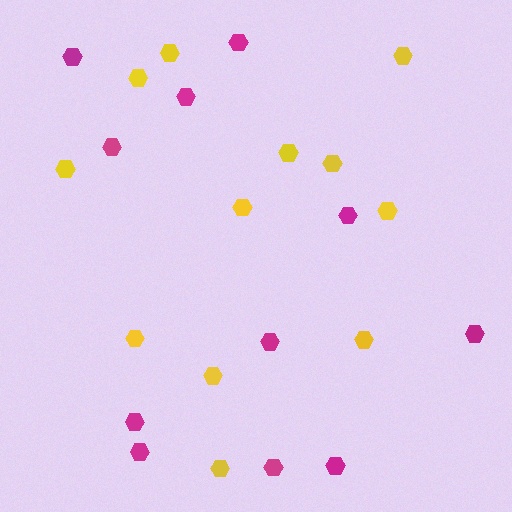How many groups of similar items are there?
There are 2 groups: one group of yellow hexagons (12) and one group of magenta hexagons (11).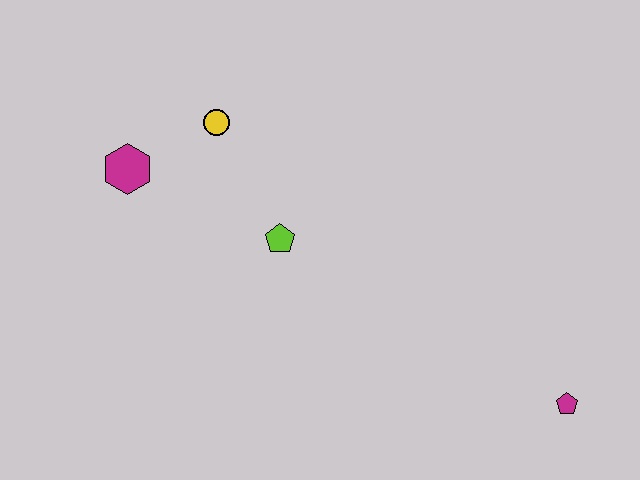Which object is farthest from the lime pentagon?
The magenta pentagon is farthest from the lime pentagon.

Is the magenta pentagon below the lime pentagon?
Yes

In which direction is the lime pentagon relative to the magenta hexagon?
The lime pentagon is to the right of the magenta hexagon.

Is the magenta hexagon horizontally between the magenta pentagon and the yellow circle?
No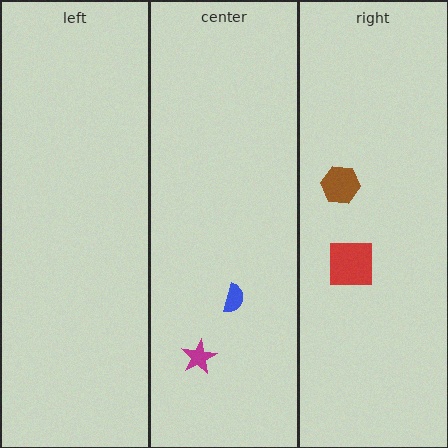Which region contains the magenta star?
The center region.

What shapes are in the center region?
The magenta star, the blue semicircle.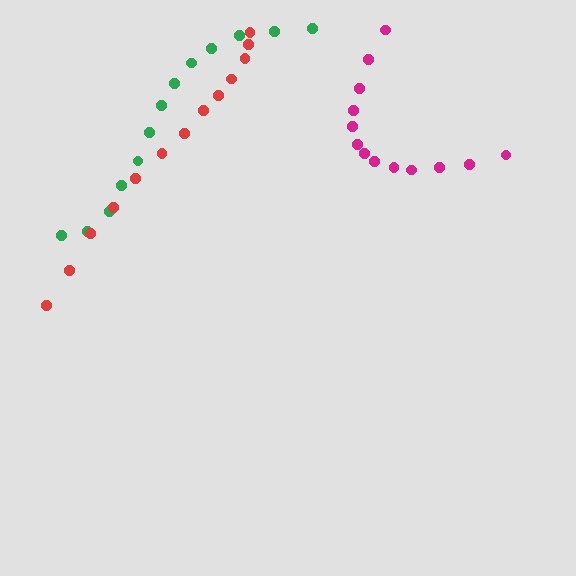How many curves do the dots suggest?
There are 3 distinct paths.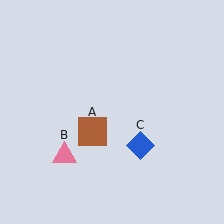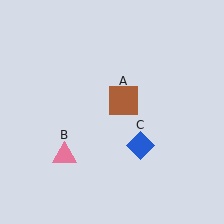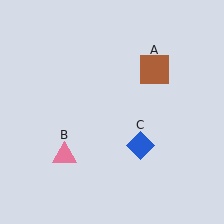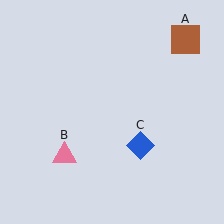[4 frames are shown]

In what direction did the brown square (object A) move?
The brown square (object A) moved up and to the right.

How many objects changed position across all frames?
1 object changed position: brown square (object A).